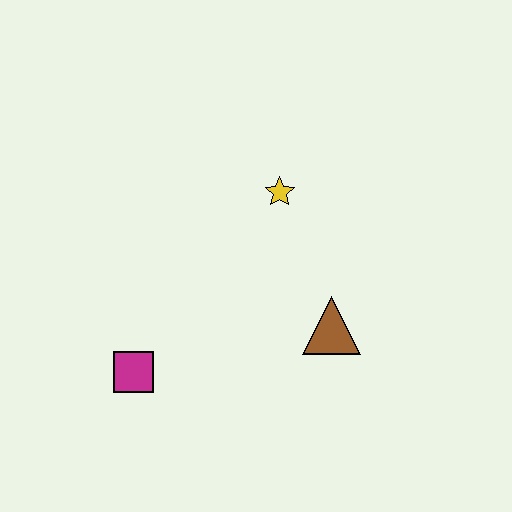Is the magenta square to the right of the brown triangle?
No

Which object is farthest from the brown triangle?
The magenta square is farthest from the brown triangle.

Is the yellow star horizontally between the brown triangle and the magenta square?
Yes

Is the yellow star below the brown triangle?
No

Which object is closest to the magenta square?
The brown triangle is closest to the magenta square.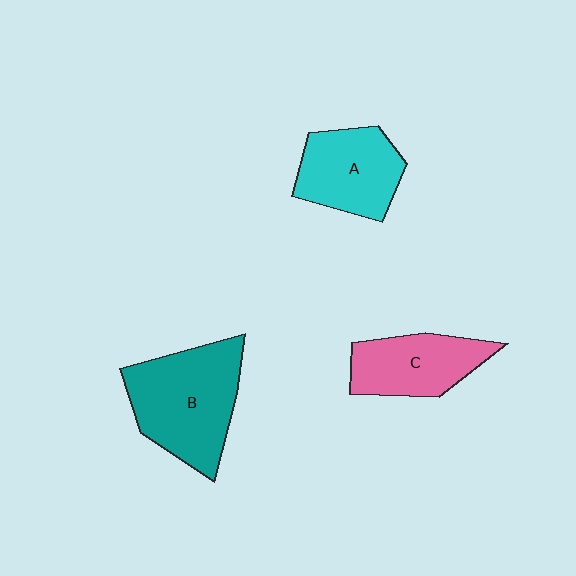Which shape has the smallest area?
Shape C (pink).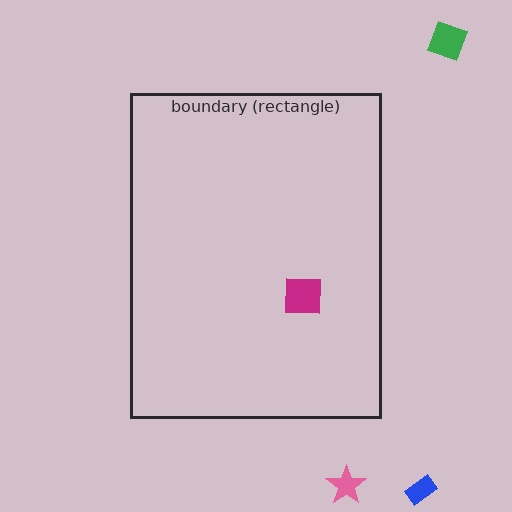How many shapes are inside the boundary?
1 inside, 3 outside.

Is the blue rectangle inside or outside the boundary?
Outside.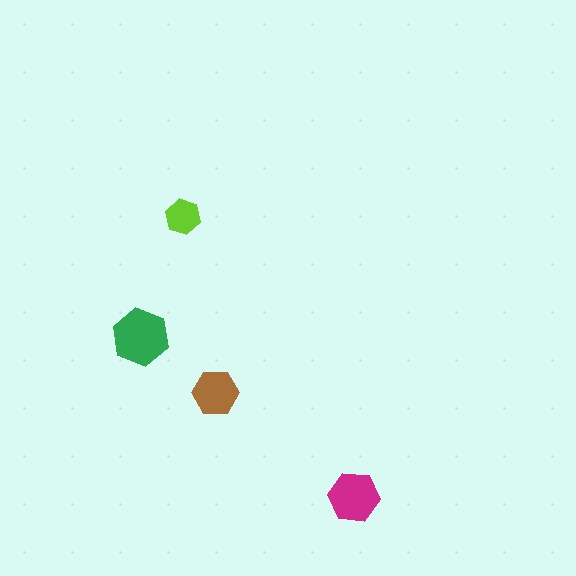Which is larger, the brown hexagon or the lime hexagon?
The brown one.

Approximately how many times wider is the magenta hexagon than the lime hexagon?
About 1.5 times wider.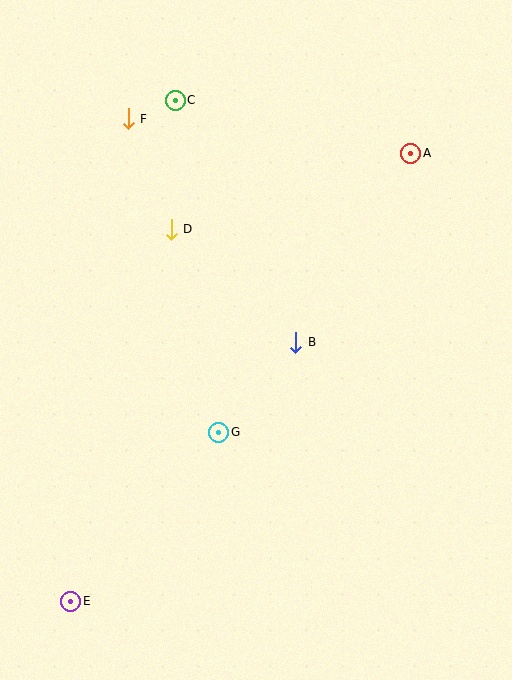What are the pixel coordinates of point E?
Point E is at (71, 601).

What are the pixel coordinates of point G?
Point G is at (219, 432).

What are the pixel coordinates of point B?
Point B is at (296, 342).